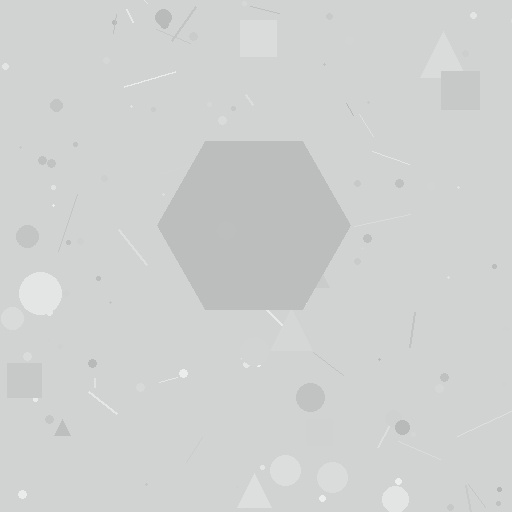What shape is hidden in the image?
A hexagon is hidden in the image.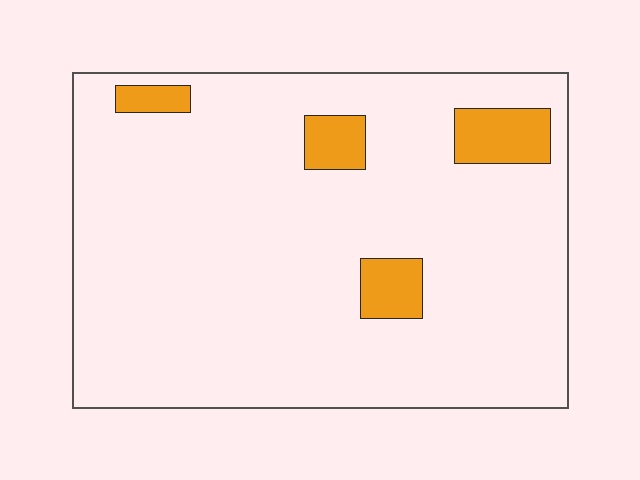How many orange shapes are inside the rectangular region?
4.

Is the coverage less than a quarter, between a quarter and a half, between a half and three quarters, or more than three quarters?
Less than a quarter.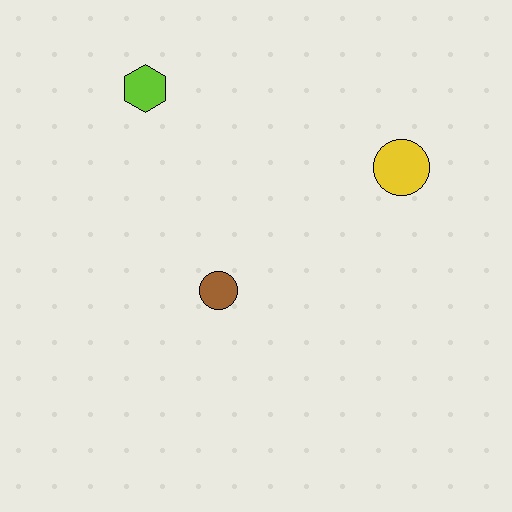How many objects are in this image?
There are 3 objects.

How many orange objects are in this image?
There are no orange objects.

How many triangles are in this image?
There are no triangles.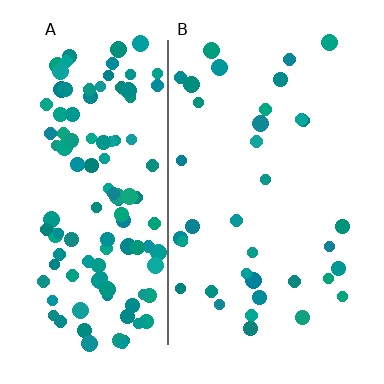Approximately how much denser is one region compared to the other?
Approximately 3.3× — region A over region B.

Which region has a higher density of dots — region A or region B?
A (the left).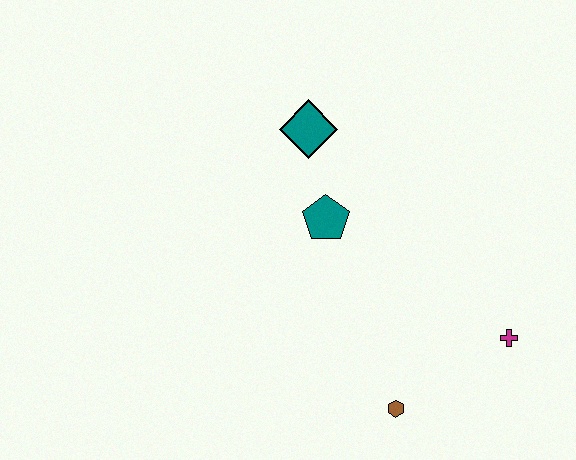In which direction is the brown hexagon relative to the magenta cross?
The brown hexagon is to the left of the magenta cross.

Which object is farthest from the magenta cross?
The teal diamond is farthest from the magenta cross.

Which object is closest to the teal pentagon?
The teal diamond is closest to the teal pentagon.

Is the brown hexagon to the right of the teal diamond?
Yes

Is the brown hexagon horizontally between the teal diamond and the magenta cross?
Yes